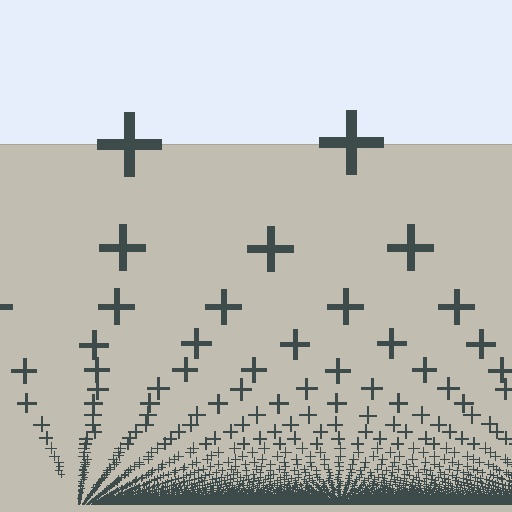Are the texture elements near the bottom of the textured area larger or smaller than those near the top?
Smaller. The gradient is inverted — elements near the bottom are smaller and denser.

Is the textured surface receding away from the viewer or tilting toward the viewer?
The surface appears to tilt toward the viewer. Texture elements get larger and sparser toward the top.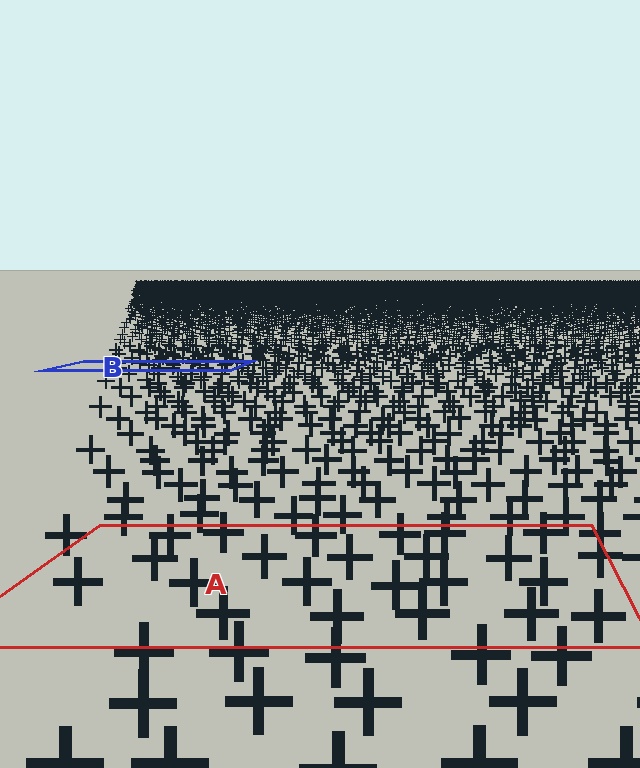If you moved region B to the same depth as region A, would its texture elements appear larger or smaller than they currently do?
They would appear larger. At a closer depth, the same texture elements are projected at a bigger on-screen size.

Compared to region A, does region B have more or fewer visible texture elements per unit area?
Region B has more texture elements per unit area — they are packed more densely because it is farther away.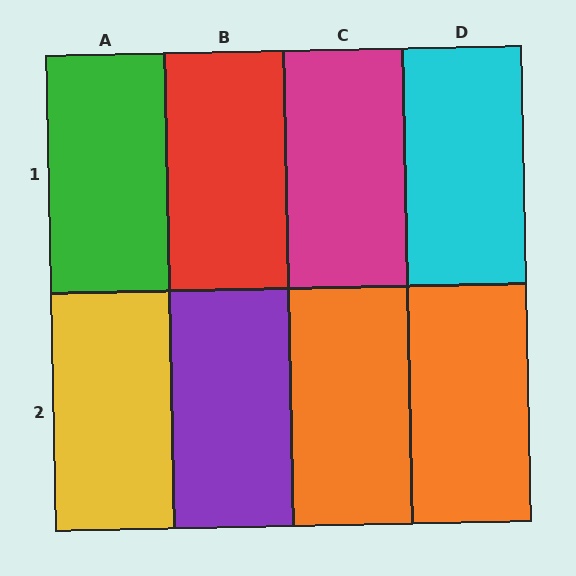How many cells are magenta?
1 cell is magenta.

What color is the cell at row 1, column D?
Cyan.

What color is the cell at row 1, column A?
Green.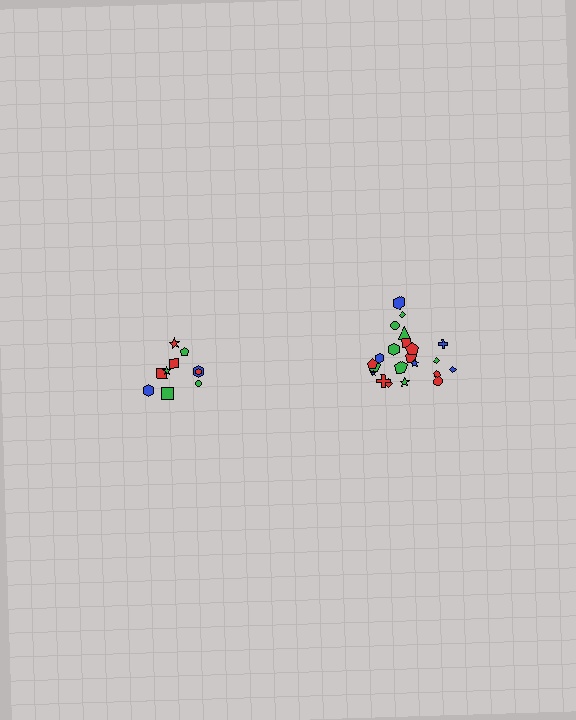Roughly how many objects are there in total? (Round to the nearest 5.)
Roughly 30 objects in total.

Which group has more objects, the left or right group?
The right group.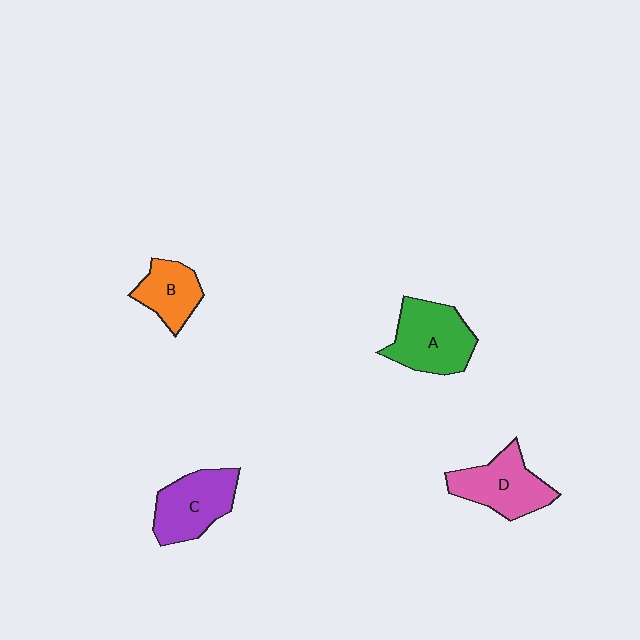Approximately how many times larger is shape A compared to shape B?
Approximately 1.6 times.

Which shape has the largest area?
Shape A (green).